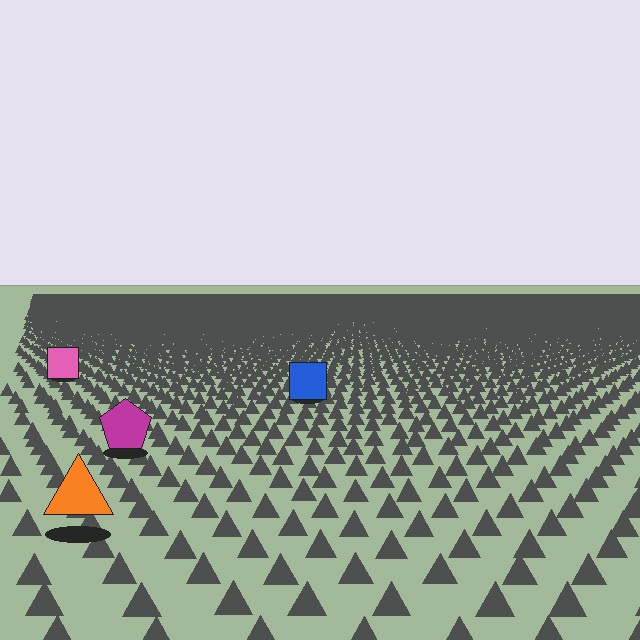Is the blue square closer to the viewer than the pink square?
Yes. The blue square is closer — you can tell from the texture gradient: the ground texture is coarser near it.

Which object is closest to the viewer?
The orange triangle is closest. The texture marks near it are larger and more spread out.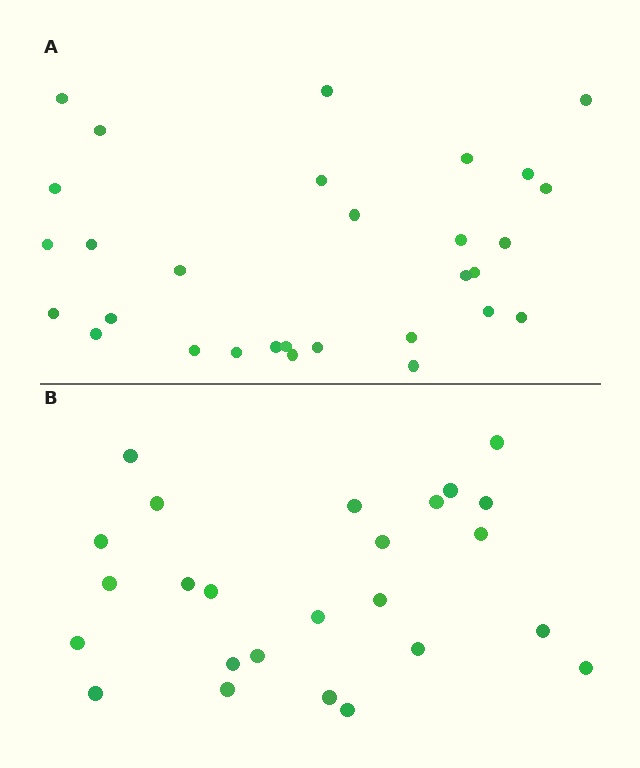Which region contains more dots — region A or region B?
Region A (the top region) has more dots.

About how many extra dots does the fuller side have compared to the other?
Region A has about 5 more dots than region B.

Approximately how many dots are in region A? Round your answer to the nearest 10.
About 30 dots.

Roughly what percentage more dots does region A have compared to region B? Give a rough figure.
About 20% more.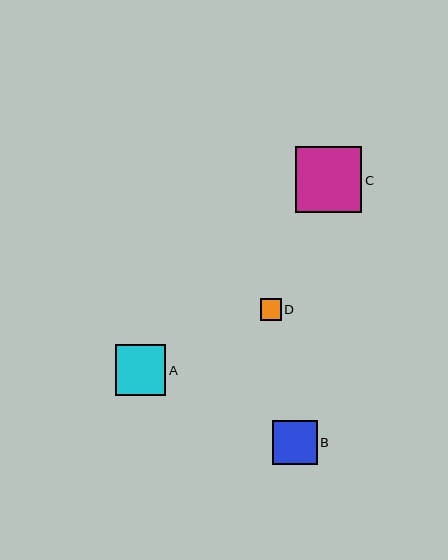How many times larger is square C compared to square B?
Square C is approximately 1.5 times the size of square B.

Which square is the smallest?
Square D is the smallest with a size of approximately 21 pixels.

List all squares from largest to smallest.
From largest to smallest: C, A, B, D.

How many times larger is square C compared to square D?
Square C is approximately 3.1 times the size of square D.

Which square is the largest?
Square C is the largest with a size of approximately 66 pixels.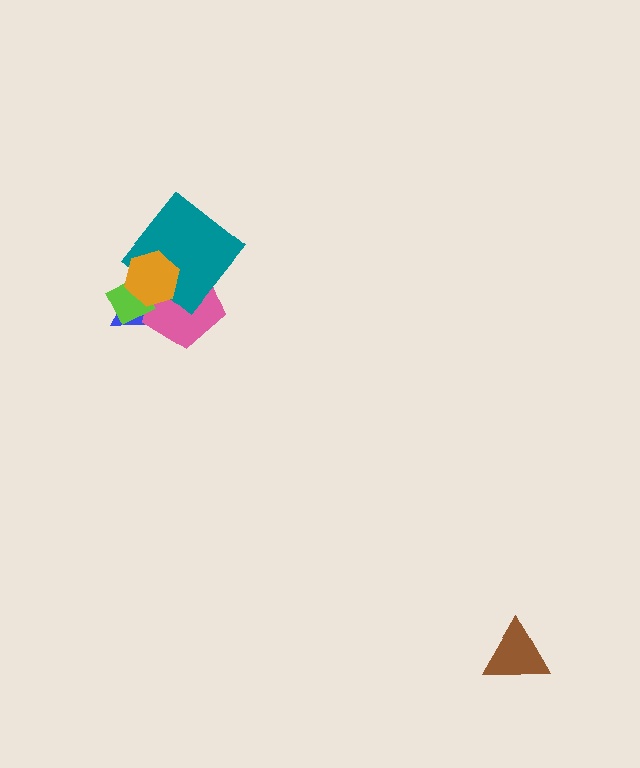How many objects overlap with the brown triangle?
0 objects overlap with the brown triangle.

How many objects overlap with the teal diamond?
3 objects overlap with the teal diamond.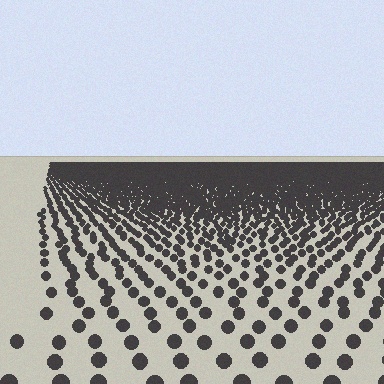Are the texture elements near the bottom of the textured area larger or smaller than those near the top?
Larger. Near the bottom, elements are closer to the viewer and appear at a bigger on-screen size.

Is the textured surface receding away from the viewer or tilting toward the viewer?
The surface is receding away from the viewer. Texture elements get smaller and denser toward the top.